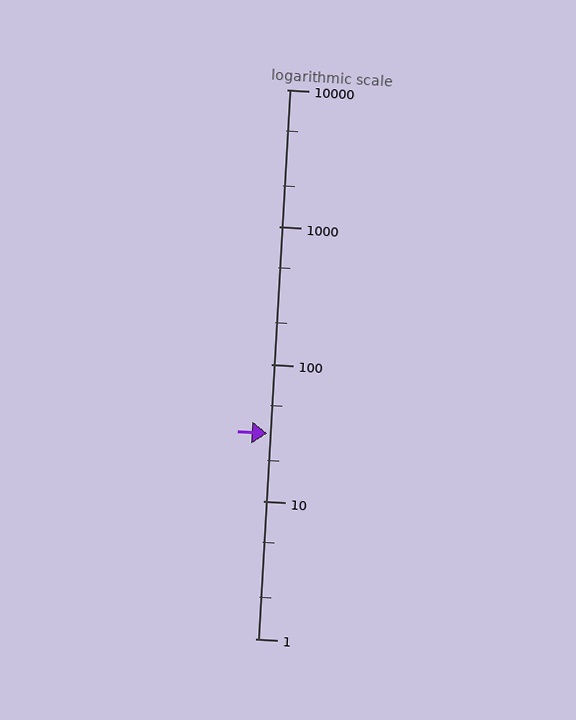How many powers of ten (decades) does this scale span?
The scale spans 4 decades, from 1 to 10000.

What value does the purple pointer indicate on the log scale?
The pointer indicates approximately 31.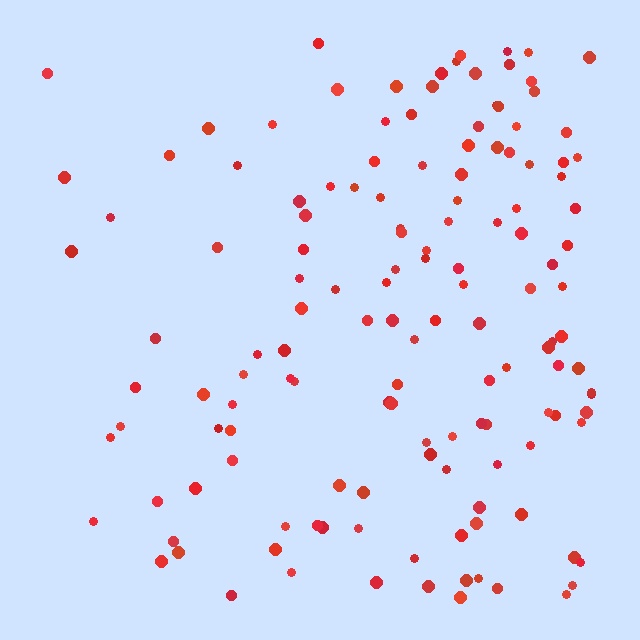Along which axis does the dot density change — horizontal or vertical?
Horizontal.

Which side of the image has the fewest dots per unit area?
The left.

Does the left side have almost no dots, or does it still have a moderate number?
Still a moderate number, just noticeably fewer than the right.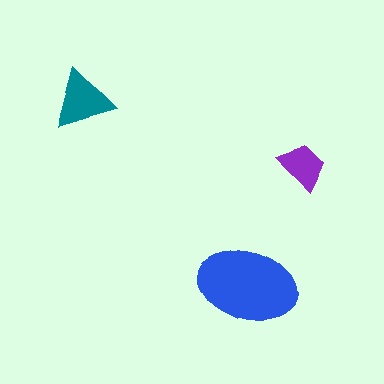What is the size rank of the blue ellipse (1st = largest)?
1st.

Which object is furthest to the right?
The purple trapezoid is rightmost.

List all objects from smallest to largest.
The purple trapezoid, the teal triangle, the blue ellipse.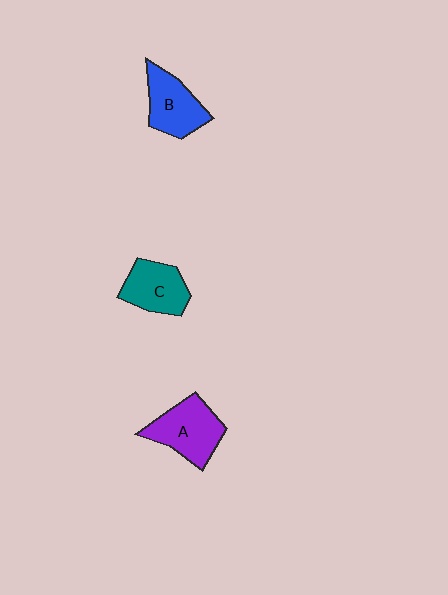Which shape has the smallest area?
Shape C (teal).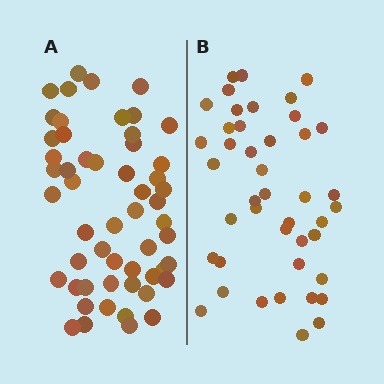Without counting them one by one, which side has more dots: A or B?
Region A (the left region) has more dots.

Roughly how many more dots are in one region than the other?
Region A has roughly 12 or so more dots than region B.